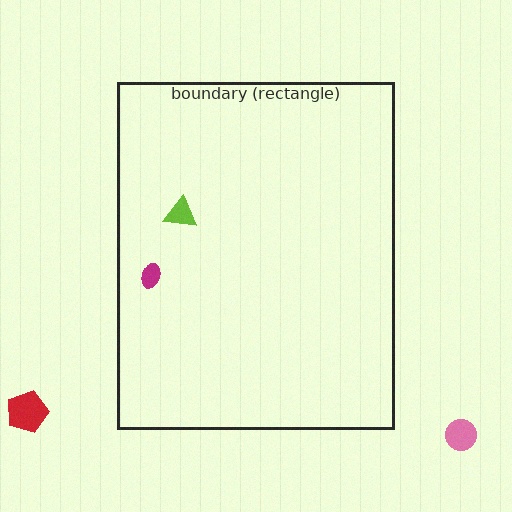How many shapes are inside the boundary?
2 inside, 2 outside.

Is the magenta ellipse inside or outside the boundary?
Inside.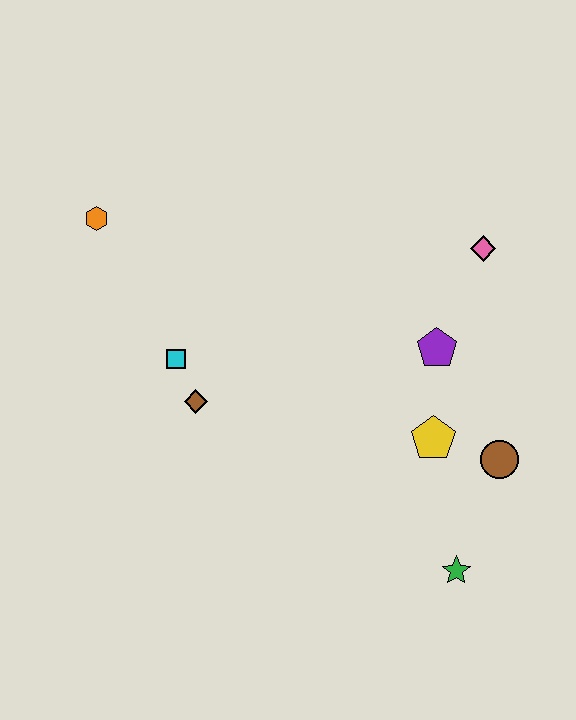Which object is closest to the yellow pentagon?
The brown circle is closest to the yellow pentagon.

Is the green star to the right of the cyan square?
Yes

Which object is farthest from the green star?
The orange hexagon is farthest from the green star.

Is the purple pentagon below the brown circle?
No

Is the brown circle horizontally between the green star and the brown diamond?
No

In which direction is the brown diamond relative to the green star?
The brown diamond is to the left of the green star.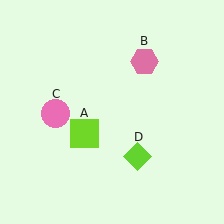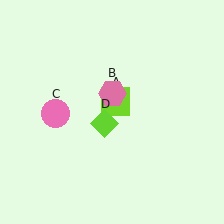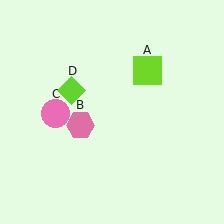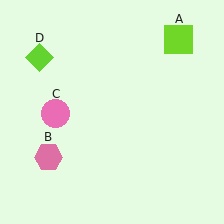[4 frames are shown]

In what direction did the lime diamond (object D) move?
The lime diamond (object D) moved up and to the left.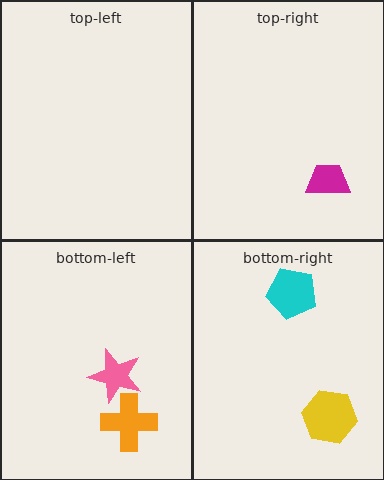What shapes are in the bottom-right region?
The yellow hexagon, the cyan pentagon.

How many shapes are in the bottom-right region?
2.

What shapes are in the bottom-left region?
The pink star, the orange cross.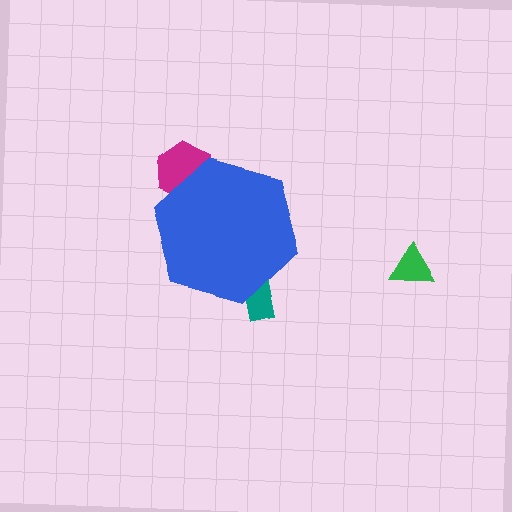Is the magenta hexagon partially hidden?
Yes, the magenta hexagon is partially hidden behind the blue hexagon.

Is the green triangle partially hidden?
No, the green triangle is fully visible.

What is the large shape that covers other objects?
A blue hexagon.